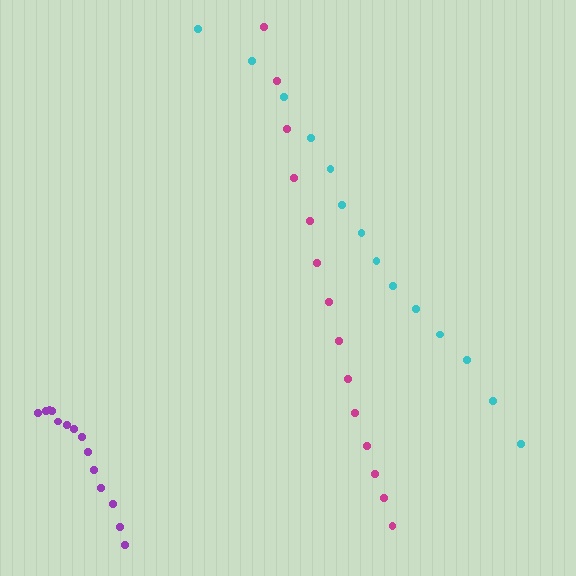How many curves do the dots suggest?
There are 3 distinct paths.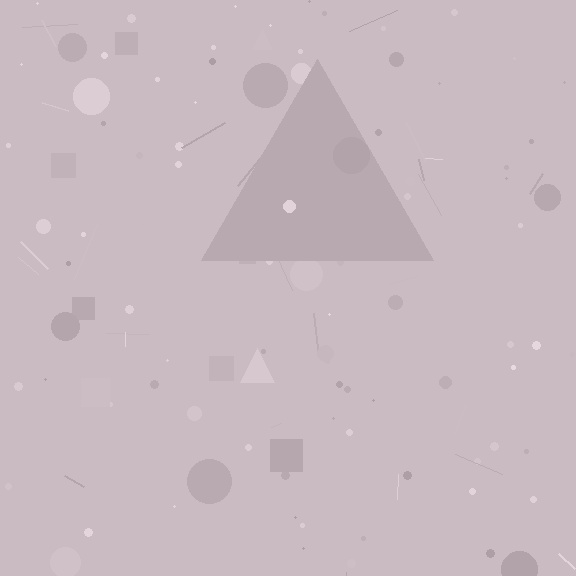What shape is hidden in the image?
A triangle is hidden in the image.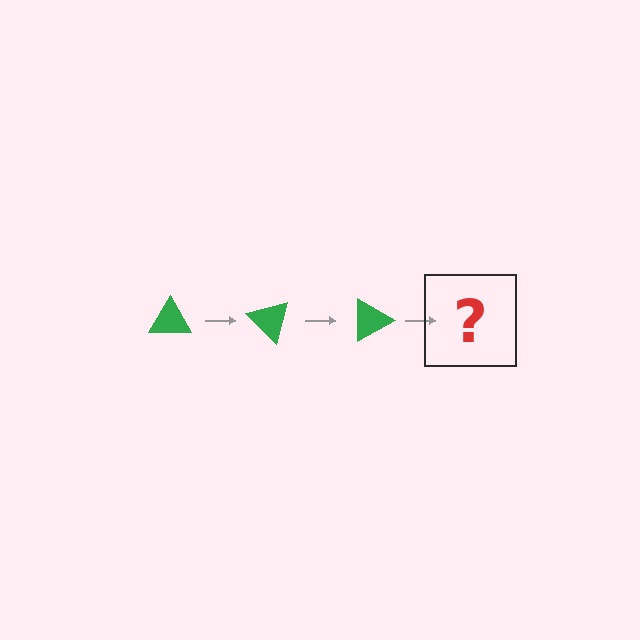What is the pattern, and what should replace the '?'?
The pattern is that the triangle rotates 45 degrees each step. The '?' should be a green triangle rotated 135 degrees.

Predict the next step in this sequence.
The next step is a green triangle rotated 135 degrees.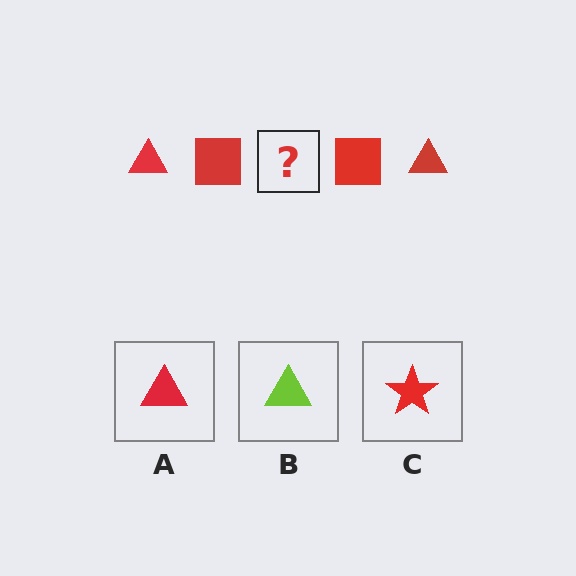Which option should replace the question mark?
Option A.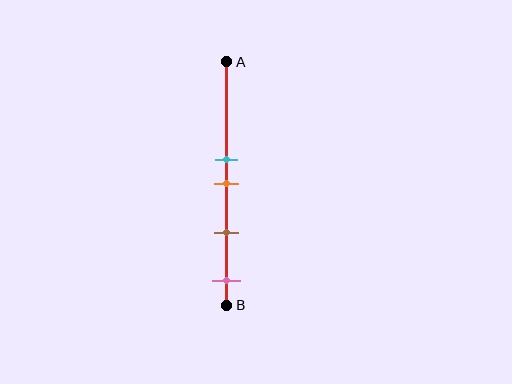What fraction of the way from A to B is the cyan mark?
The cyan mark is approximately 40% (0.4) of the way from A to B.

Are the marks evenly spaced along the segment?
No, the marks are not evenly spaced.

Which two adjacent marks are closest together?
The cyan and orange marks are the closest adjacent pair.